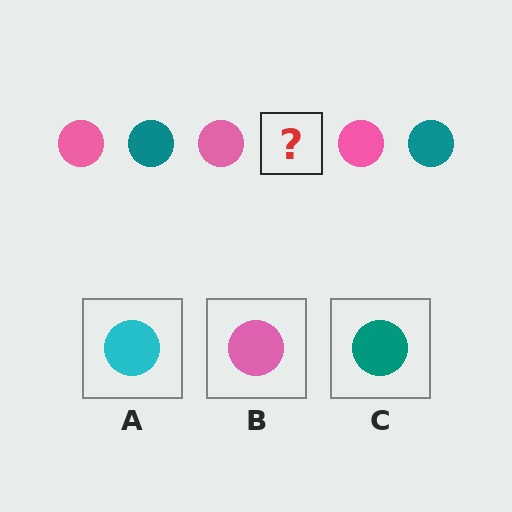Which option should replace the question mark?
Option C.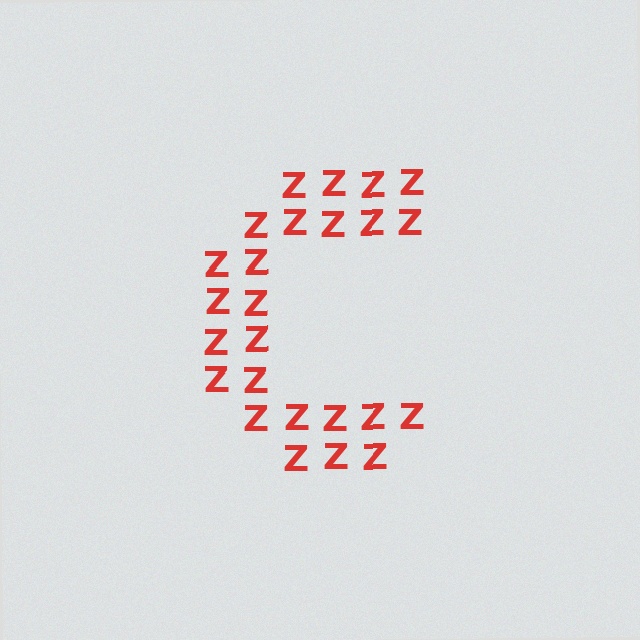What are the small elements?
The small elements are letter Z's.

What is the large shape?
The large shape is the letter C.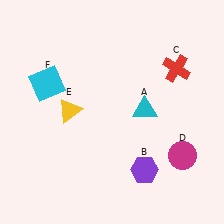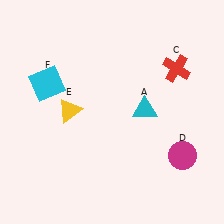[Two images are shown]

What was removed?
The purple hexagon (B) was removed in Image 2.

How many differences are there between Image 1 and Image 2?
There is 1 difference between the two images.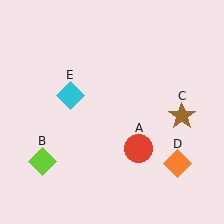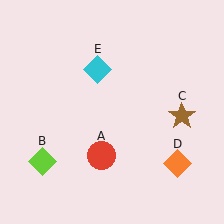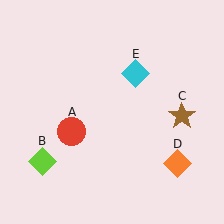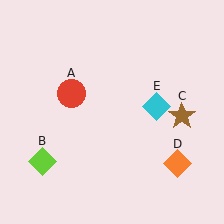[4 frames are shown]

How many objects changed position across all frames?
2 objects changed position: red circle (object A), cyan diamond (object E).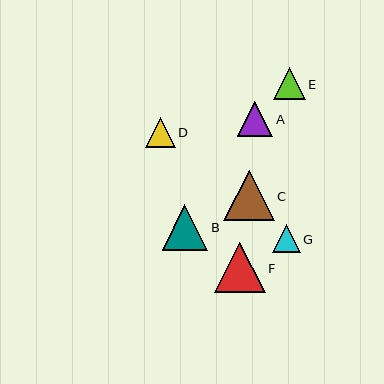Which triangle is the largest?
Triangle C is the largest with a size of approximately 51 pixels.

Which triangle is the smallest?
Triangle G is the smallest with a size of approximately 28 pixels.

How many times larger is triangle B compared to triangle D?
Triangle B is approximately 1.5 times the size of triangle D.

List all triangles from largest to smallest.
From largest to smallest: C, F, B, A, E, D, G.